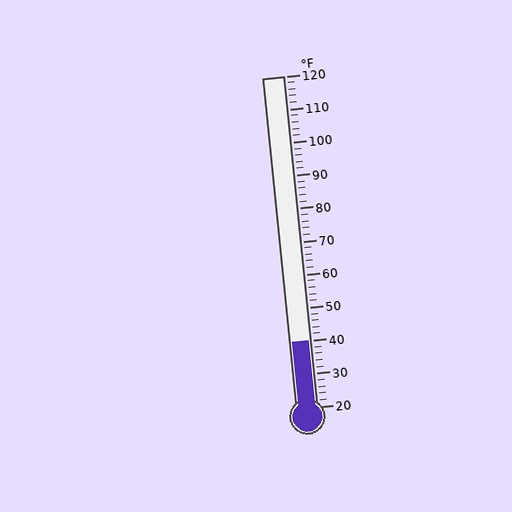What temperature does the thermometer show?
The thermometer shows approximately 40°F.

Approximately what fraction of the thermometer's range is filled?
The thermometer is filled to approximately 20% of its range.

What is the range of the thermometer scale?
The thermometer scale ranges from 20°F to 120°F.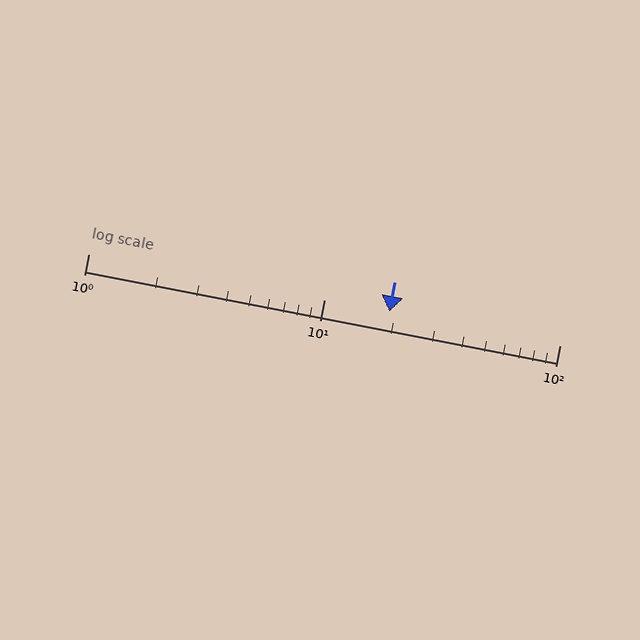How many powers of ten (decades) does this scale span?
The scale spans 2 decades, from 1 to 100.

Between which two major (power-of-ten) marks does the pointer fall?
The pointer is between 10 and 100.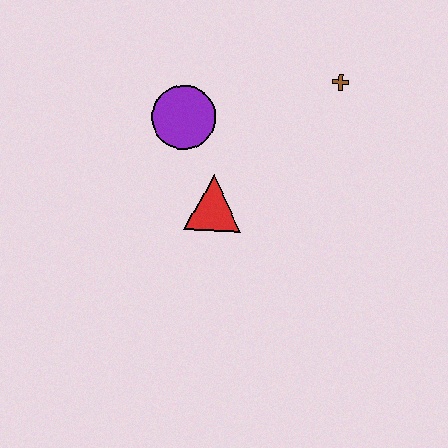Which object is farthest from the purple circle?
The brown cross is farthest from the purple circle.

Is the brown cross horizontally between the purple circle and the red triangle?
No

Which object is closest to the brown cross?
The purple circle is closest to the brown cross.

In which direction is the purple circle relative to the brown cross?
The purple circle is to the left of the brown cross.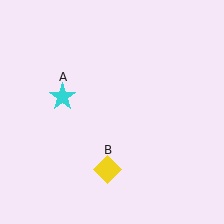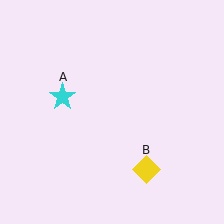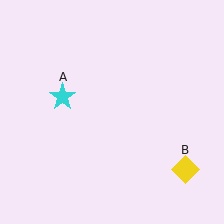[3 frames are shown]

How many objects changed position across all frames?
1 object changed position: yellow diamond (object B).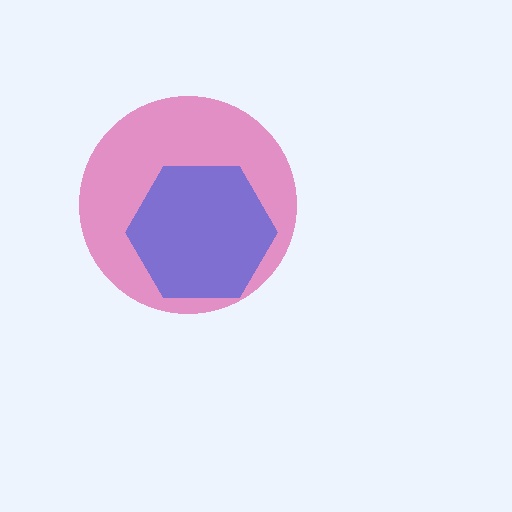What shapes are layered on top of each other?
The layered shapes are: a magenta circle, a blue hexagon.